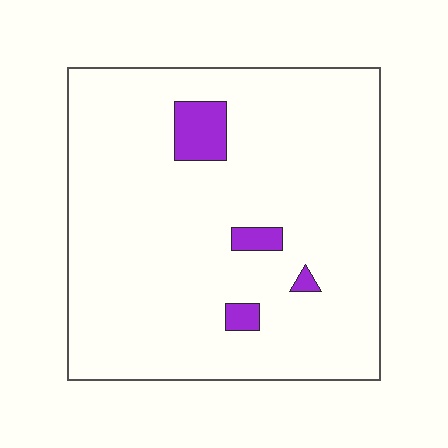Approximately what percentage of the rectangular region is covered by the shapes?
Approximately 5%.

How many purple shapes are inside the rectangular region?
4.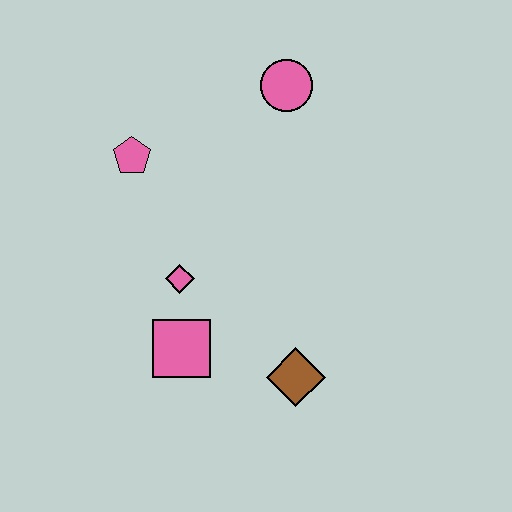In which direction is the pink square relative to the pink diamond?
The pink square is below the pink diamond.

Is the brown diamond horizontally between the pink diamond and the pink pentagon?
No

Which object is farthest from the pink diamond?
The pink circle is farthest from the pink diamond.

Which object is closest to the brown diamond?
The pink square is closest to the brown diamond.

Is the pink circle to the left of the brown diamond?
Yes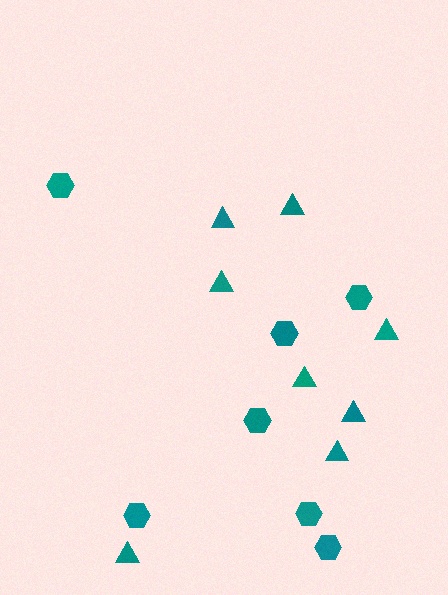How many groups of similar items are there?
There are 2 groups: one group of triangles (8) and one group of hexagons (7).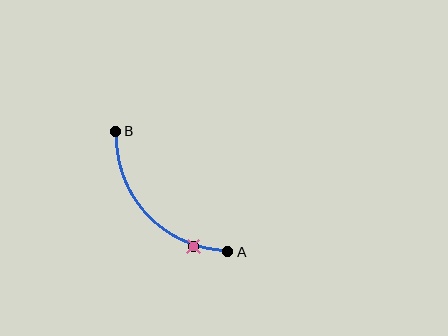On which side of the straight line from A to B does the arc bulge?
The arc bulges below and to the left of the straight line connecting A and B.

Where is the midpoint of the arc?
The arc midpoint is the point on the curve farthest from the straight line joining A and B. It sits below and to the left of that line.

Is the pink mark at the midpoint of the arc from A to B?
No. The pink mark lies on the arc but is closer to endpoint A. The arc midpoint would be at the point on the curve equidistant along the arc from both A and B.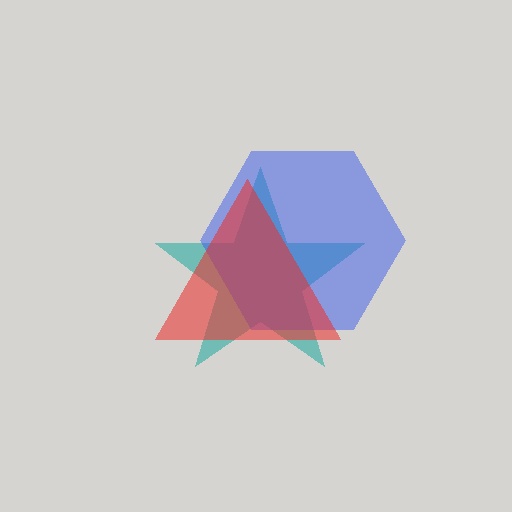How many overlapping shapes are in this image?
There are 3 overlapping shapes in the image.